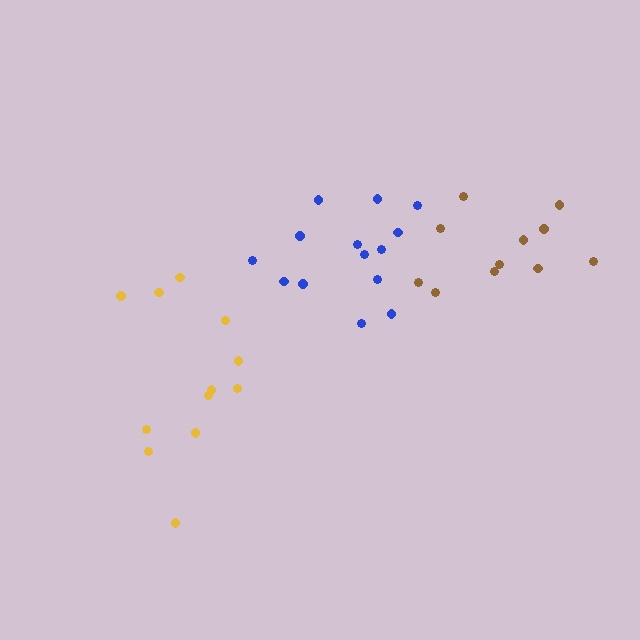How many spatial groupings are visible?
There are 3 spatial groupings.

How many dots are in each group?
Group 1: 14 dots, Group 2: 11 dots, Group 3: 12 dots (37 total).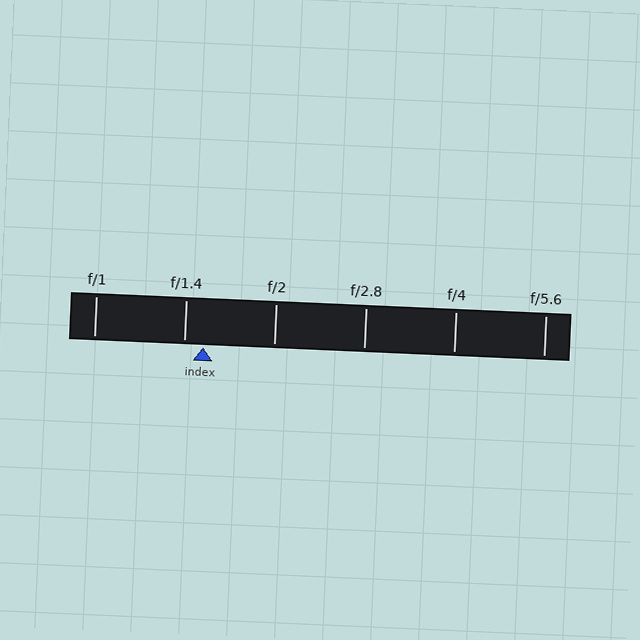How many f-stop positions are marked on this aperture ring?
There are 6 f-stop positions marked.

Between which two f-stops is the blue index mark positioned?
The index mark is between f/1.4 and f/2.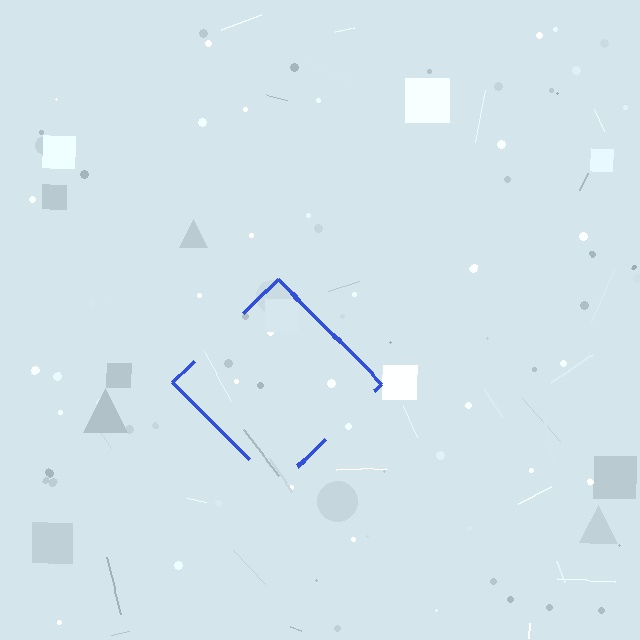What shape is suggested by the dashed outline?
The dashed outline suggests a diamond.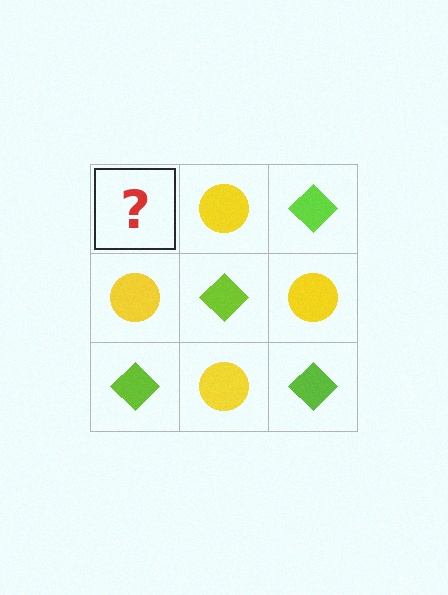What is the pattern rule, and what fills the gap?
The rule is that it alternates lime diamond and yellow circle in a checkerboard pattern. The gap should be filled with a lime diamond.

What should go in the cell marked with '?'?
The missing cell should contain a lime diamond.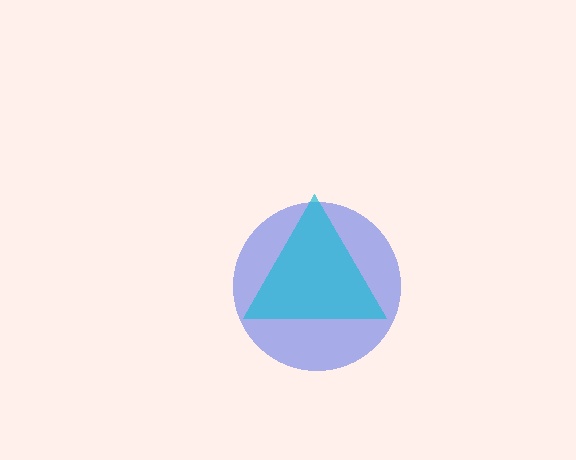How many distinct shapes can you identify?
There are 2 distinct shapes: a blue circle, a cyan triangle.